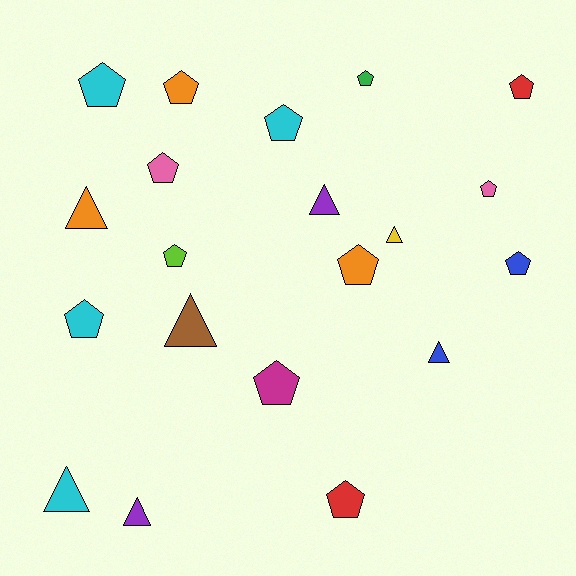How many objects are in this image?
There are 20 objects.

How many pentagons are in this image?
There are 13 pentagons.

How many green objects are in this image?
There is 1 green object.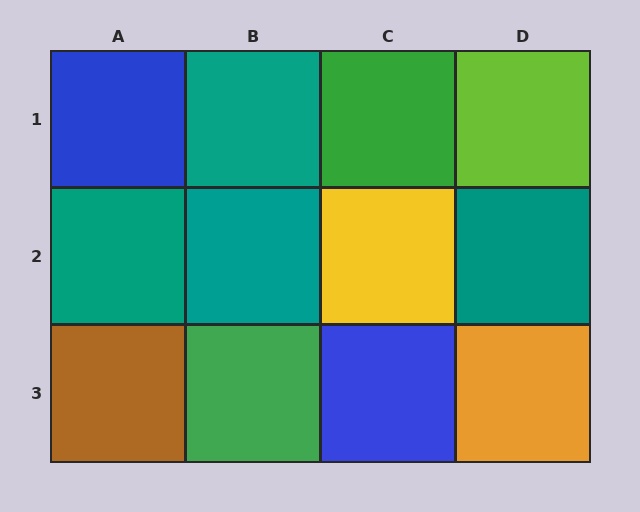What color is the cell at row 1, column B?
Teal.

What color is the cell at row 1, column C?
Green.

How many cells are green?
2 cells are green.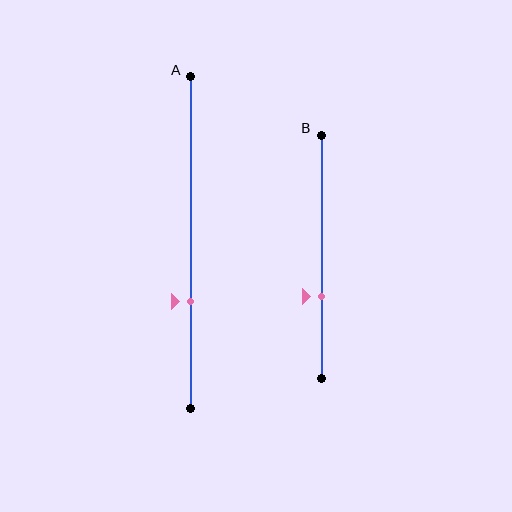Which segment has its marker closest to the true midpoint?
Segment B has its marker closest to the true midpoint.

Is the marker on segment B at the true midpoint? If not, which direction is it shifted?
No, the marker on segment B is shifted downward by about 16% of the segment length.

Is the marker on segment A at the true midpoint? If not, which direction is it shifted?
No, the marker on segment A is shifted downward by about 18% of the segment length.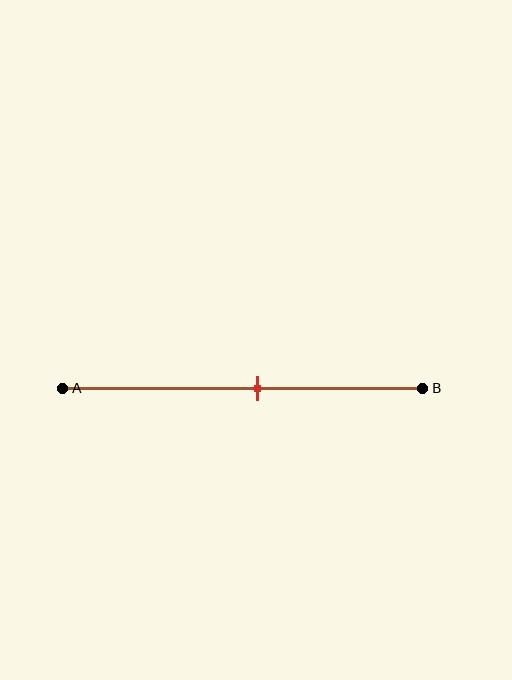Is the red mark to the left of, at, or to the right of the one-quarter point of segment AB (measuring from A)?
The red mark is to the right of the one-quarter point of segment AB.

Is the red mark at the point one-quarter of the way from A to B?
No, the mark is at about 55% from A, not at the 25% one-quarter point.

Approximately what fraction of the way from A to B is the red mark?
The red mark is approximately 55% of the way from A to B.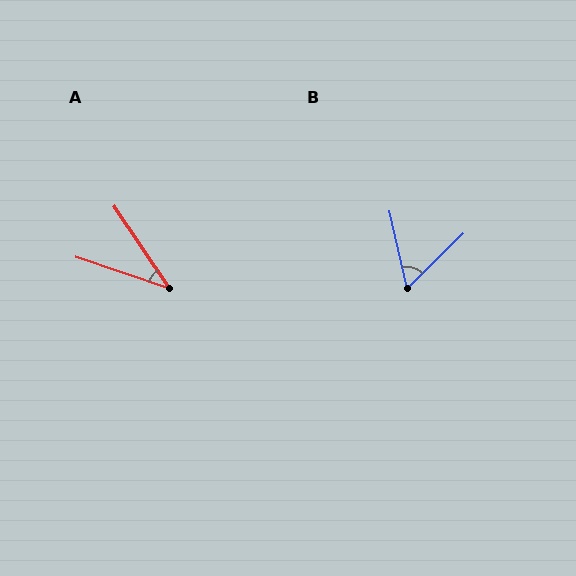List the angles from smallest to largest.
A (38°), B (58°).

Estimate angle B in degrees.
Approximately 58 degrees.